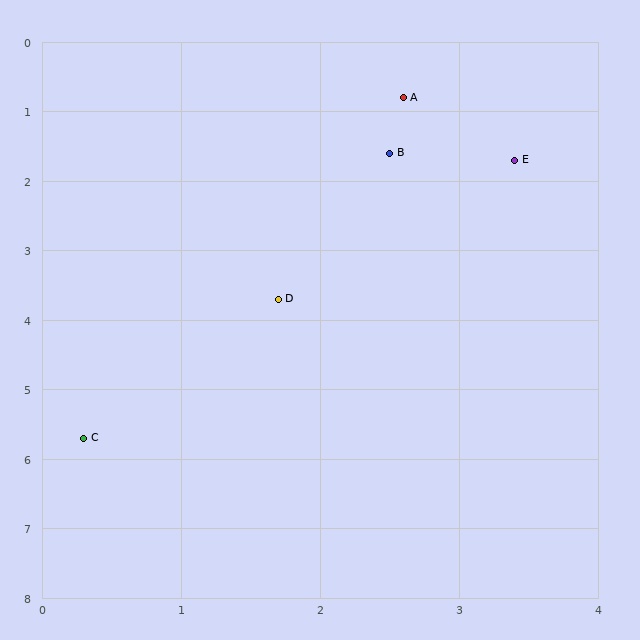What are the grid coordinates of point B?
Point B is at approximately (2.5, 1.6).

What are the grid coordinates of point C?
Point C is at approximately (0.3, 5.7).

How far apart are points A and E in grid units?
Points A and E are about 1.2 grid units apart.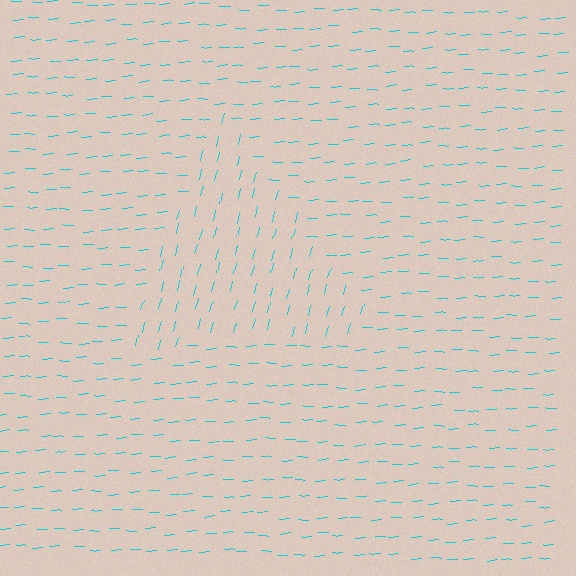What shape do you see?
I see a triangle.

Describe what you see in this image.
The image is filled with small cyan line segments. A triangle region in the image has lines oriented differently from the surrounding lines, creating a visible texture boundary.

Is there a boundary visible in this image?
Yes, there is a texture boundary formed by a change in line orientation.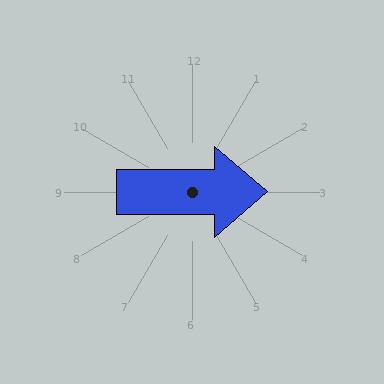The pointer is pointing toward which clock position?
Roughly 3 o'clock.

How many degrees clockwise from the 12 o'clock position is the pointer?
Approximately 90 degrees.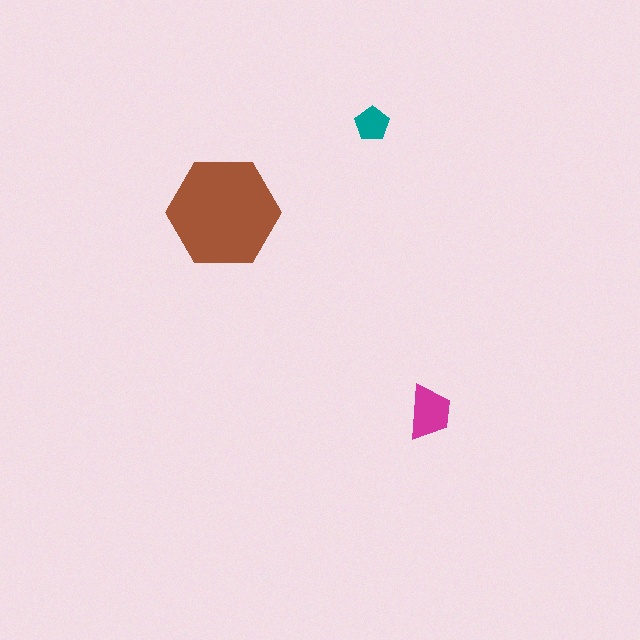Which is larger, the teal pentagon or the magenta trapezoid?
The magenta trapezoid.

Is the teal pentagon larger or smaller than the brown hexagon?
Smaller.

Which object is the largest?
The brown hexagon.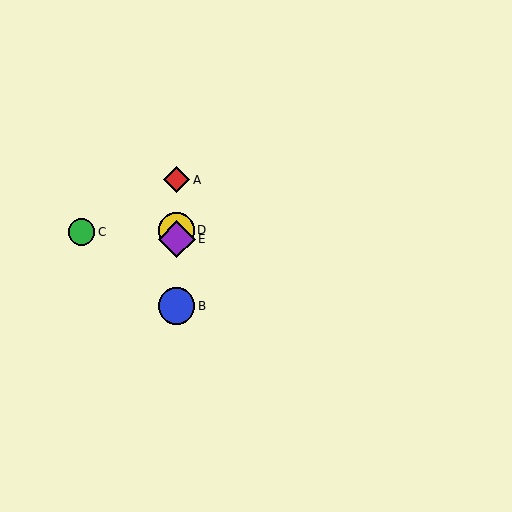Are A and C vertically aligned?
No, A is at x≈177 and C is at x≈82.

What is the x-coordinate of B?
Object B is at x≈177.